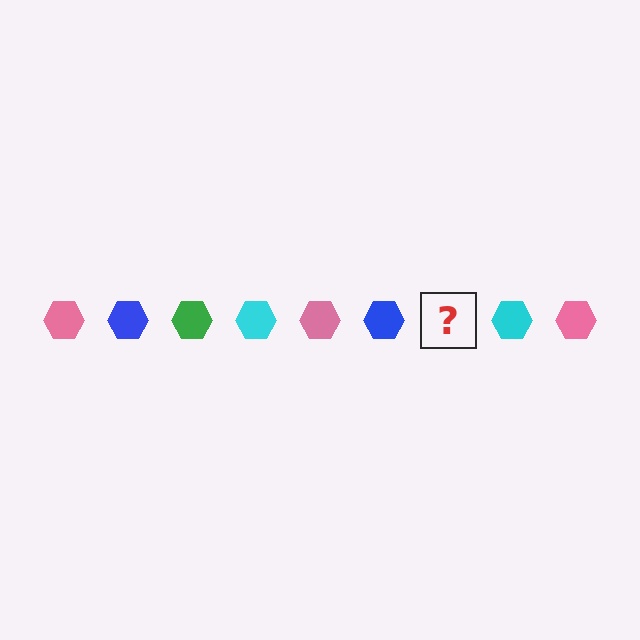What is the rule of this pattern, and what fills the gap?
The rule is that the pattern cycles through pink, blue, green, cyan hexagons. The gap should be filled with a green hexagon.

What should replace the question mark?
The question mark should be replaced with a green hexagon.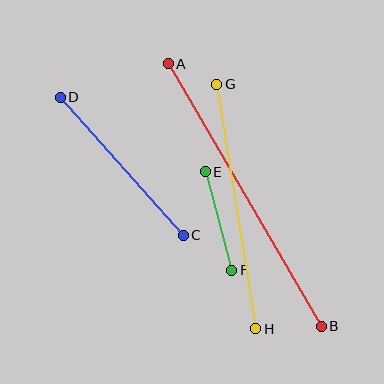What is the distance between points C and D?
The distance is approximately 185 pixels.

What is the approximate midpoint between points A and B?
The midpoint is at approximately (245, 195) pixels.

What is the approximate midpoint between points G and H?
The midpoint is at approximately (236, 207) pixels.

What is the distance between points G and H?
The distance is approximately 247 pixels.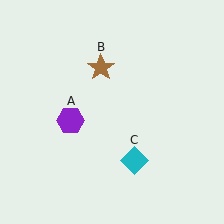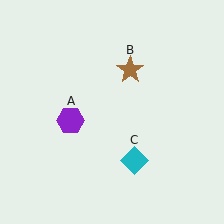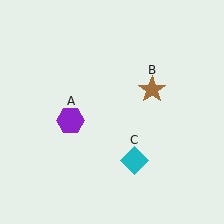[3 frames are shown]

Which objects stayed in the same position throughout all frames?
Purple hexagon (object A) and cyan diamond (object C) remained stationary.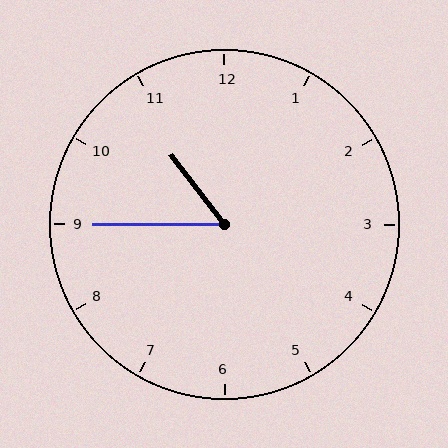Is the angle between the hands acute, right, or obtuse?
It is acute.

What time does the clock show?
10:45.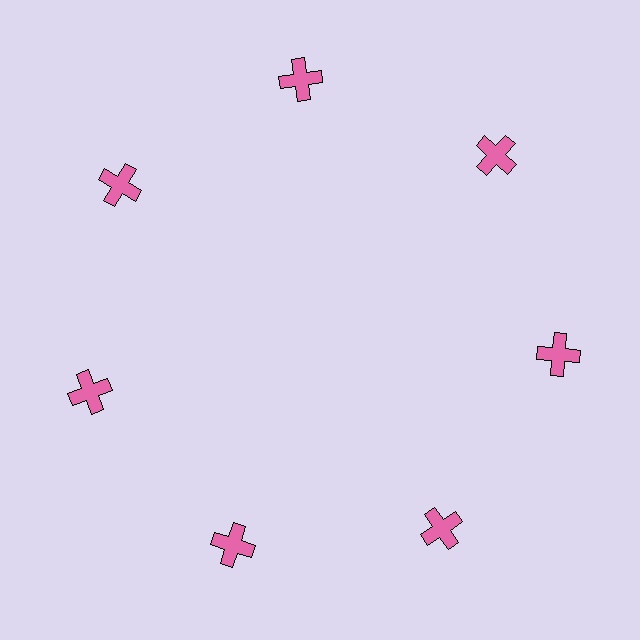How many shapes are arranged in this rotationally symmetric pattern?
There are 7 shapes, arranged in 7 groups of 1.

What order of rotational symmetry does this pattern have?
This pattern has 7-fold rotational symmetry.